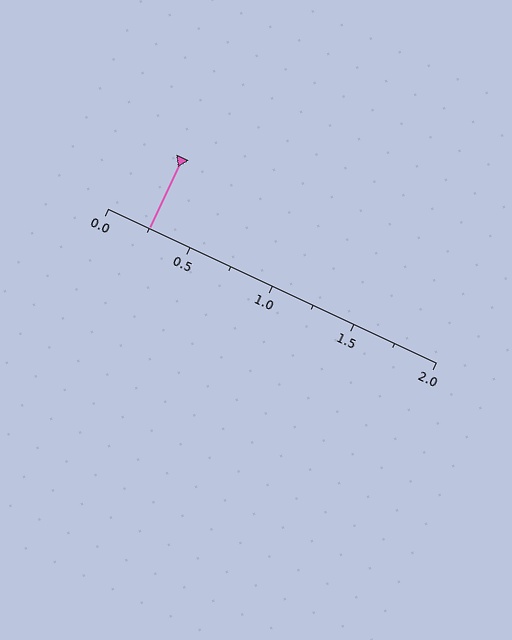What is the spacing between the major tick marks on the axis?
The major ticks are spaced 0.5 apart.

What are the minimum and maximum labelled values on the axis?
The axis runs from 0.0 to 2.0.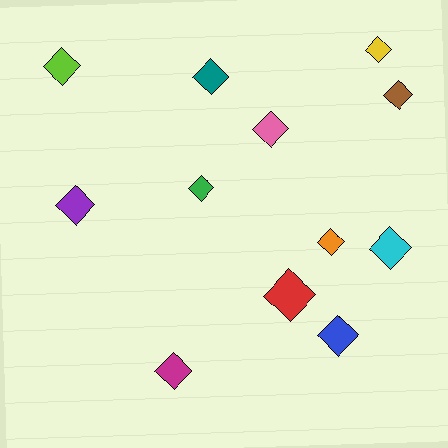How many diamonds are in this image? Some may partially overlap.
There are 12 diamonds.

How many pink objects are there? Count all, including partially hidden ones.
There is 1 pink object.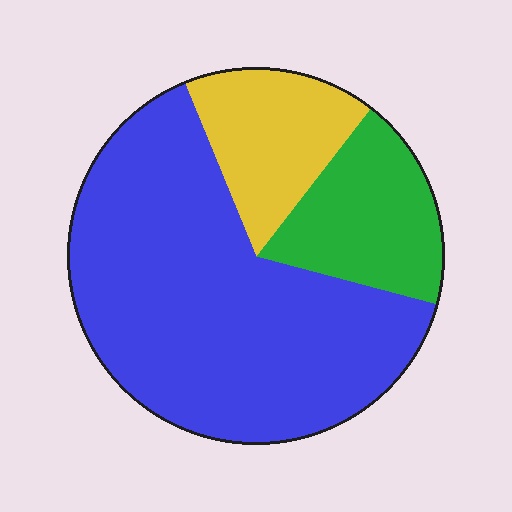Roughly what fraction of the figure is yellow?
Yellow covers about 15% of the figure.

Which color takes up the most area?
Blue, at roughly 65%.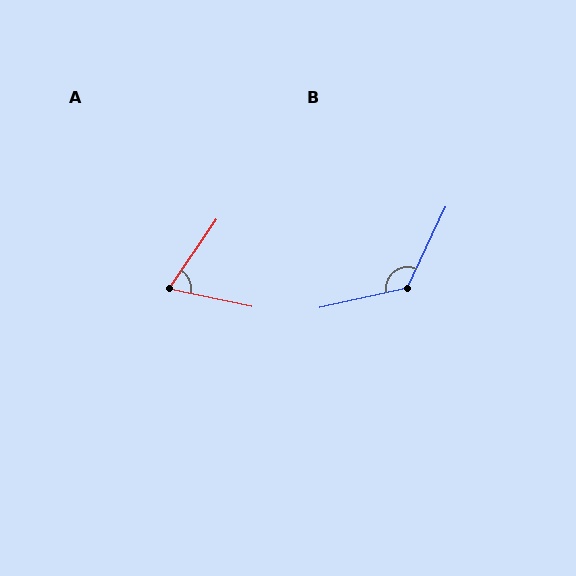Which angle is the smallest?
A, at approximately 68 degrees.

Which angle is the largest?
B, at approximately 128 degrees.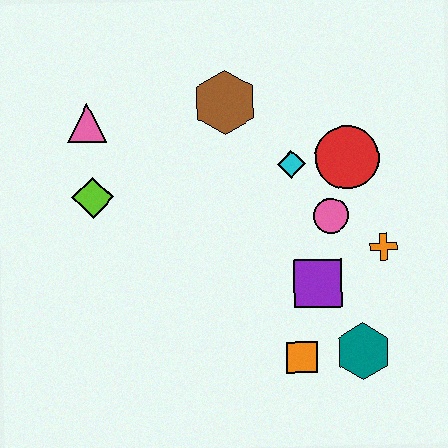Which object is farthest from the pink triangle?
The teal hexagon is farthest from the pink triangle.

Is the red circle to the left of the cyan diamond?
No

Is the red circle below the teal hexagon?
No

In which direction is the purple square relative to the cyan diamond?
The purple square is below the cyan diamond.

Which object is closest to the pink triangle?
The lime diamond is closest to the pink triangle.